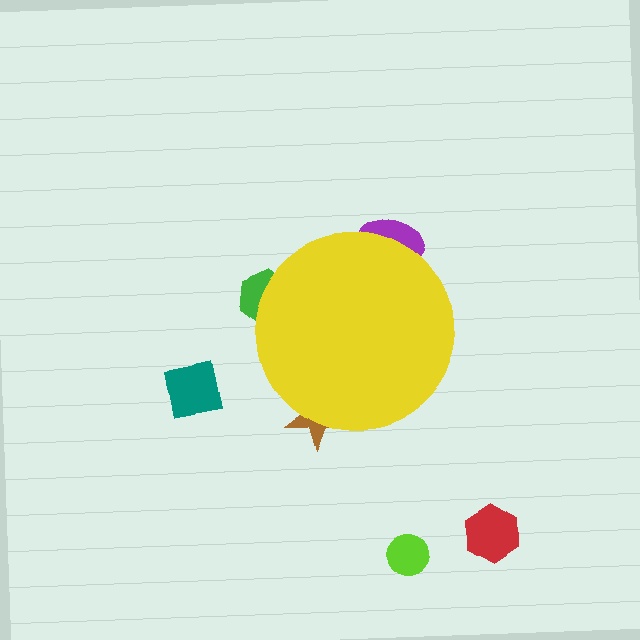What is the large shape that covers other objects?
A yellow circle.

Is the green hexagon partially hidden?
Yes, the green hexagon is partially hidden behind the yellow circle.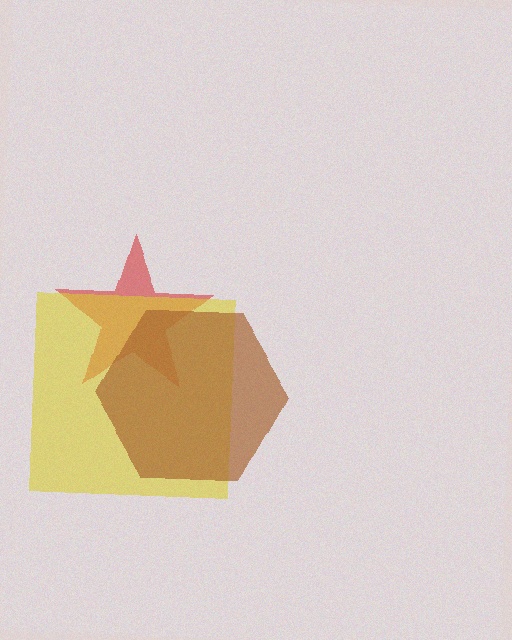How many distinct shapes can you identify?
There are 3 distinct shapes: a red star, a yellow square, a brown hexagon.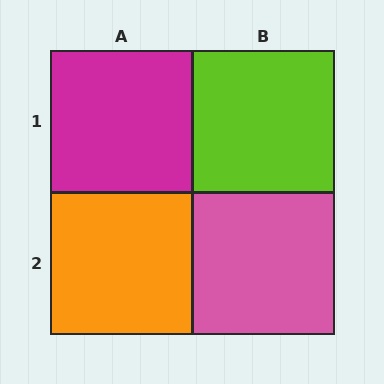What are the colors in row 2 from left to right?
Orange, pink.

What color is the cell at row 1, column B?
Lime.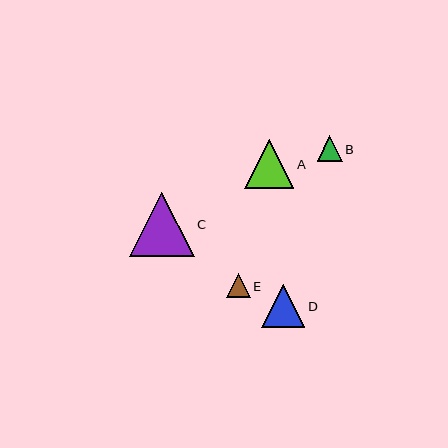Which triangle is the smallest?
Triangle E is the smallest with a size of approximately 24 pixels.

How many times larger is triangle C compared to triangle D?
Triangle C is approximately 1.5 times the size of triangle D.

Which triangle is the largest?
Triangle C is the largest with a size of approximately 64 pixels.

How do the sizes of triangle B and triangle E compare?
Triangle B and triangle E are approximately the same size.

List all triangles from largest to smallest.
From largest to smallest: C, A, D, B, E.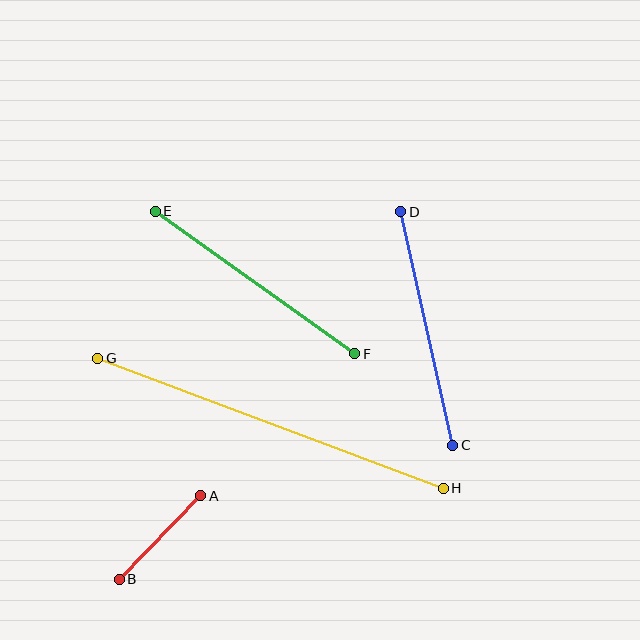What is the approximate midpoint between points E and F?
The midpoint is at approximately (255, 282) pixels.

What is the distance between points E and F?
The distance is approximately 245 pixels.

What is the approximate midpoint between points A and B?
The midpoint is at approximately (160, 537) pixels.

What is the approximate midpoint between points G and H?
The midpoint is at approximately (271, 423) pixels.